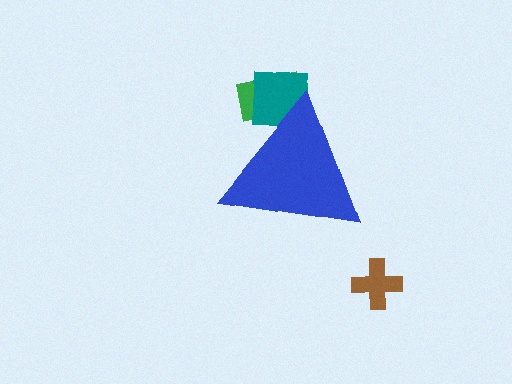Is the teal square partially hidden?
Yes, the teal square is partially hidden behind the blue triangle.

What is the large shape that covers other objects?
A blue triangle.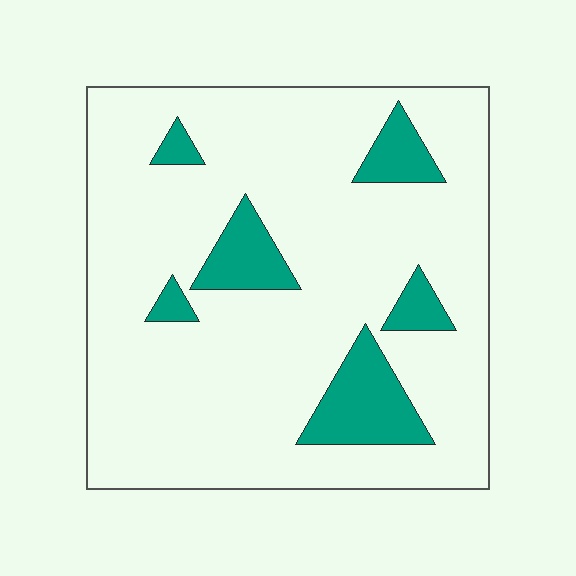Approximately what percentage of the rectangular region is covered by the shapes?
Approximately 15%.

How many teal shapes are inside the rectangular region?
6.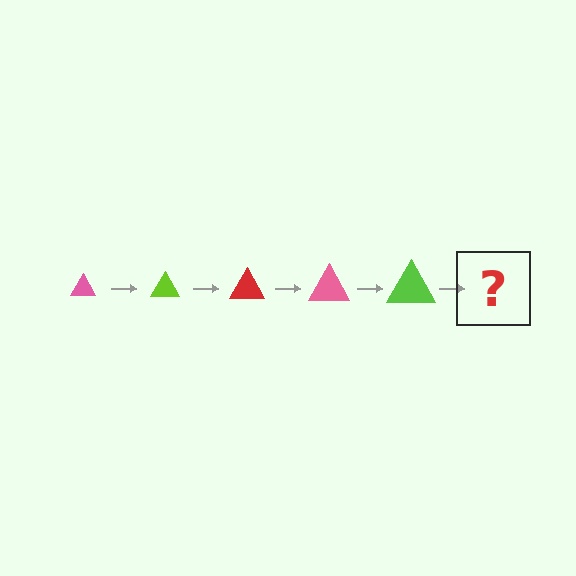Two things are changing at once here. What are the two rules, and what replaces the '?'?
The two rules are that the triangle grows larger each step and the color cycles through pink, lime, and red. The '?' should be a red triangle, larger than the previous one.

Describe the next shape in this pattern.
It should be a red triangle, larger than the previous one.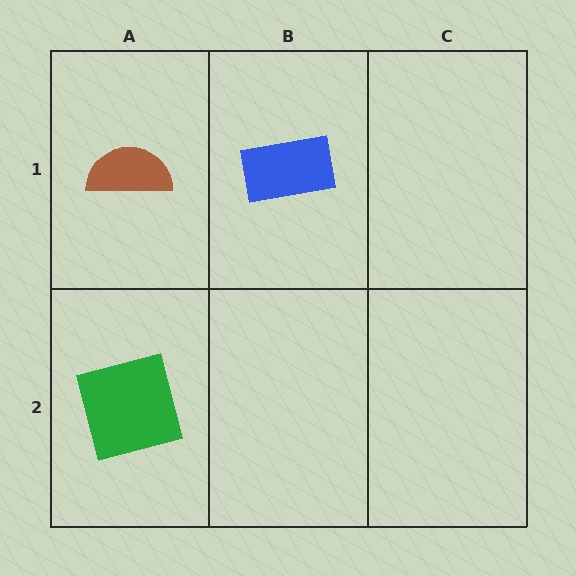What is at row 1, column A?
A brown semicircle.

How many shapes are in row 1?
2 shapes.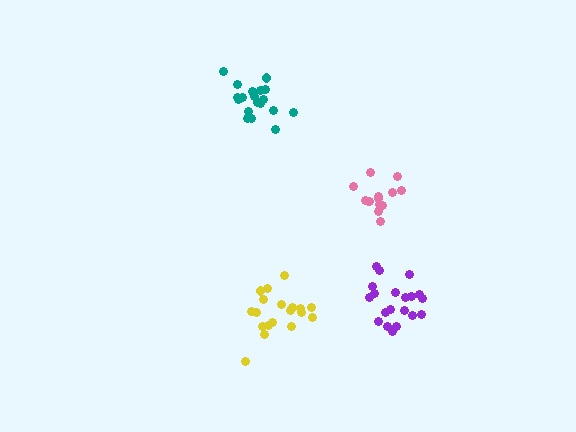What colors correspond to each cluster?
The clusters are colored: yellow, teal, purple, pink.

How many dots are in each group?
Group 1: 19 dots, Group 2: 19 dots, Group 3: 20 dots, Group 4: 15 dots (73 total).